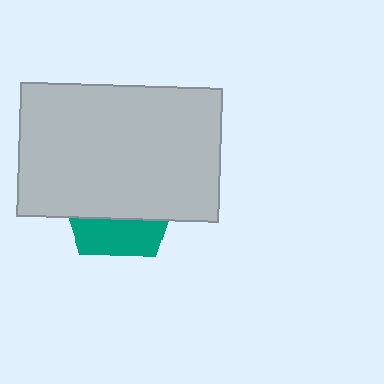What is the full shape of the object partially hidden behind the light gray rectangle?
The partially hidden object is a teal pentagon.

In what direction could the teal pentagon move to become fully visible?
The teal pentagon could move down. That would shift it out from behind the light gray rectangle entirely.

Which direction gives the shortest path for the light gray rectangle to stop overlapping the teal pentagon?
Moving up gives the shortest separation.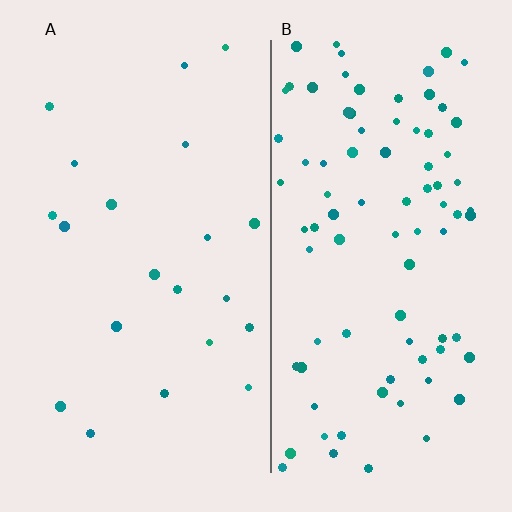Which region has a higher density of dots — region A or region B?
B (the right).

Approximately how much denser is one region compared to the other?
Approximately 4.1× — region B over region A.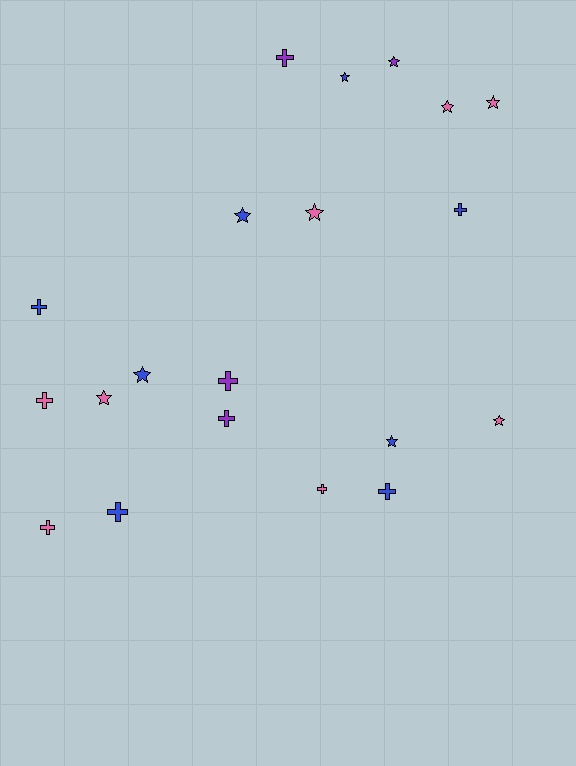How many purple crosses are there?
There are 3 purple crosses.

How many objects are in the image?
There are 20 objects.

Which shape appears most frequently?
Cross, with 10 objects.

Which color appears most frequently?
Blue, with 8 objects.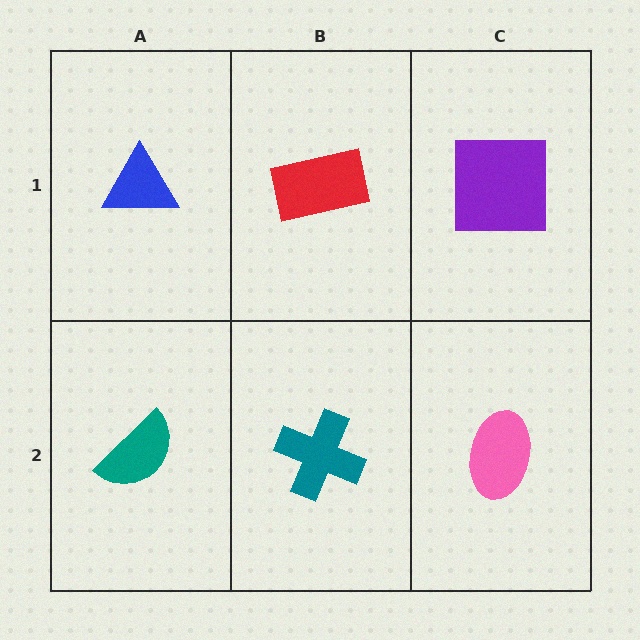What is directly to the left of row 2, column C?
A teal cross.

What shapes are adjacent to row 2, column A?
A blue triangle (row 1, column A), a teal cross (row 2, column B).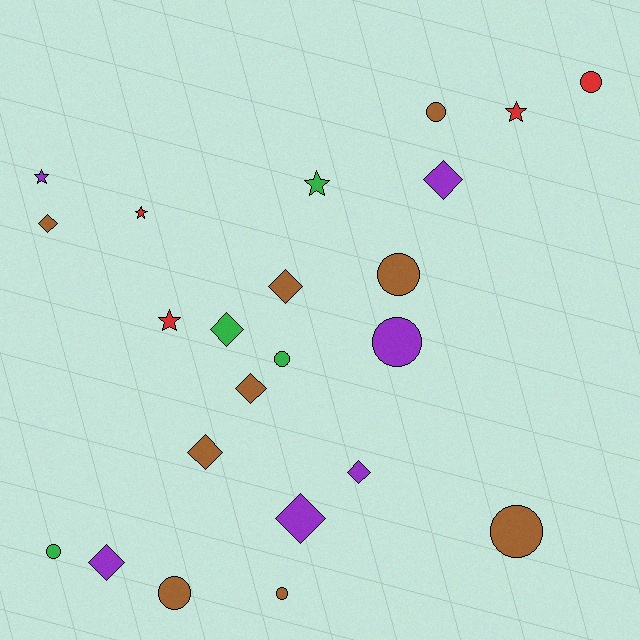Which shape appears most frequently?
Diamond, with 9 objects.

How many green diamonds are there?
There is 1 green diamond.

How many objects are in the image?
There are 23 objects.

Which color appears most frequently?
Brown, with 9 objects.